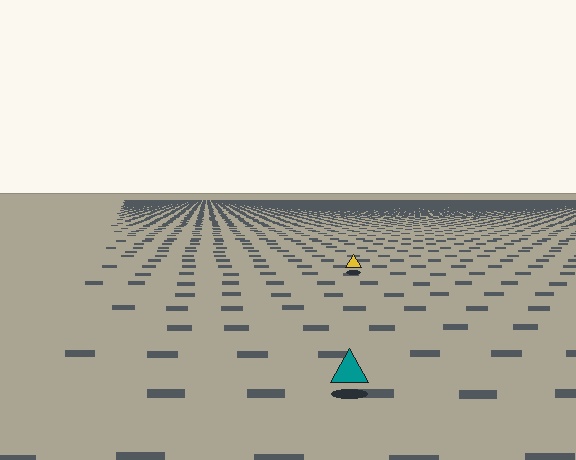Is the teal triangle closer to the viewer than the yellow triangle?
Yes. The teal triangle is closer — you can tell from the texture gradient: the ground texture is coarser near it.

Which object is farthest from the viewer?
The yellow triangle is farthest from the viewer. It appears smaller and the ground texture around it is denser.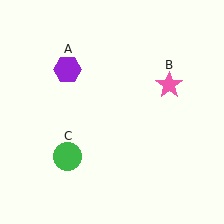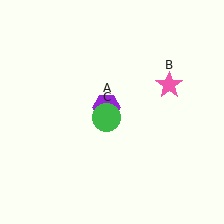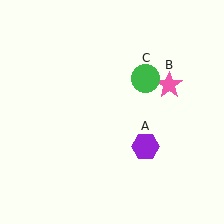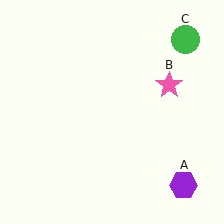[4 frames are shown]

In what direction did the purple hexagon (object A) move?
The purple hexagon (object A) moved down and to the right.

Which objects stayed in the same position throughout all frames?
Pink star (object B) remained stationary.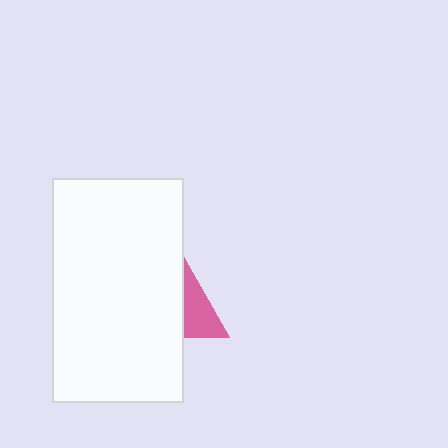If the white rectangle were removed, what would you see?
You would see the complete pink triangle.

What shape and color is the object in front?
The object in front is a white rectangle.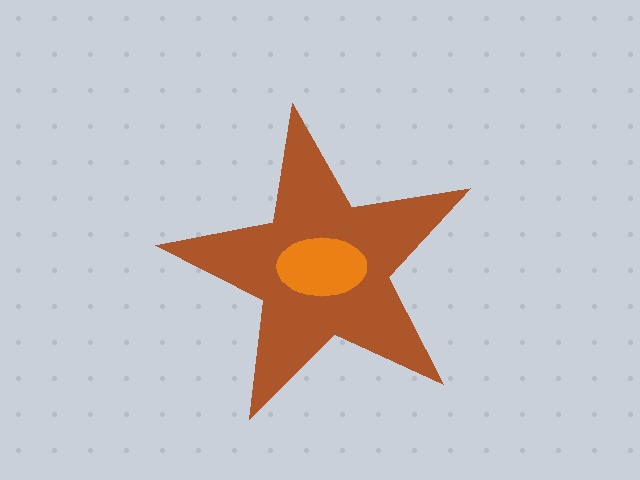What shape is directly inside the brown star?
The orange ellipse.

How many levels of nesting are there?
2.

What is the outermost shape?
The brown star.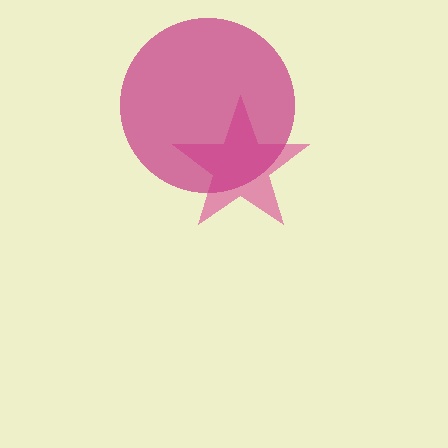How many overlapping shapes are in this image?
There are 2 overlapping shapes in the image.